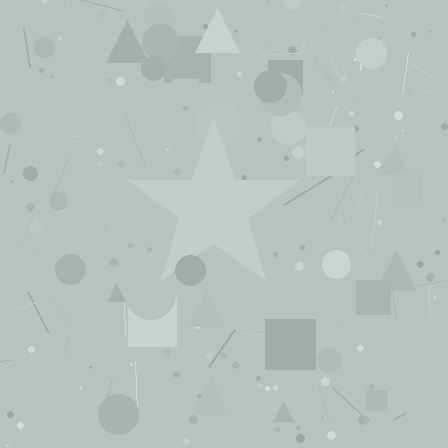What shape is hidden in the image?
A star is hidden in the image.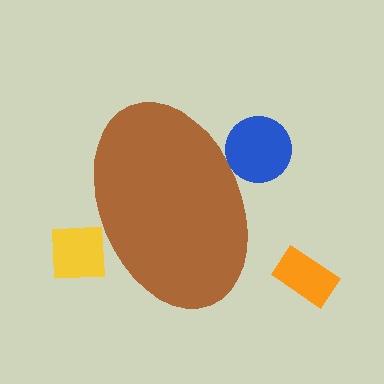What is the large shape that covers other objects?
A brown ellipse.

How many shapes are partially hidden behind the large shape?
2 shapes are partially hidden.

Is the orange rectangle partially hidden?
No, the orange rectangle is fully visible.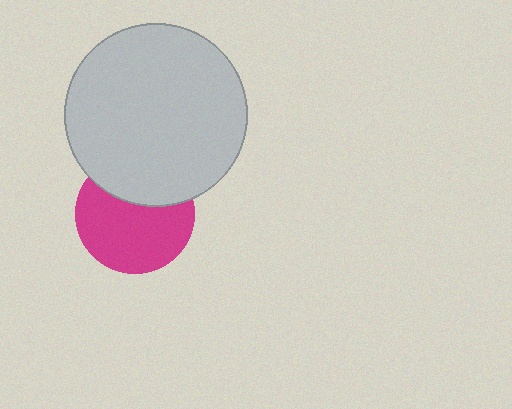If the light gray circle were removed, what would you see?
You would see the complete magenta circle.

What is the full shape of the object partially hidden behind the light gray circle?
The partially hidden object is a magenta circle.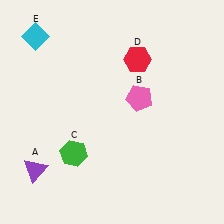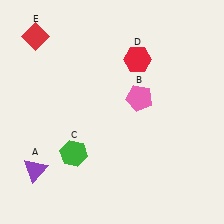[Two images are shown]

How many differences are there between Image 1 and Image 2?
There is 1 difference between the two images.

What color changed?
The diamond (E) changed from cyan in Image 1 to red in Image 2.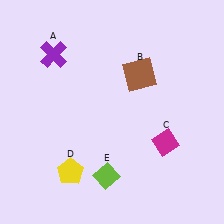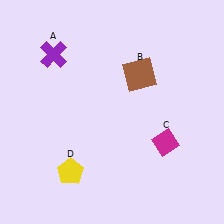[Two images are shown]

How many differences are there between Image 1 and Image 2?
There is 1 difference between the two images.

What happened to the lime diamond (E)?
The lime diamond (E) was removed in Image 2. It was in the bottom-left area of Image 1.